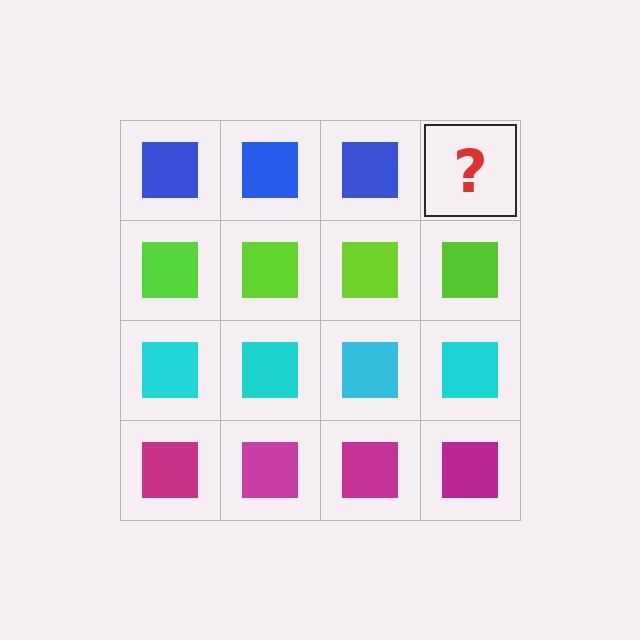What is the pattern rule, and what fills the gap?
The rule is that each row has a consistent color. The gap should be filled with a blue square.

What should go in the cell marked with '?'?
The missing cell should contain a blue square.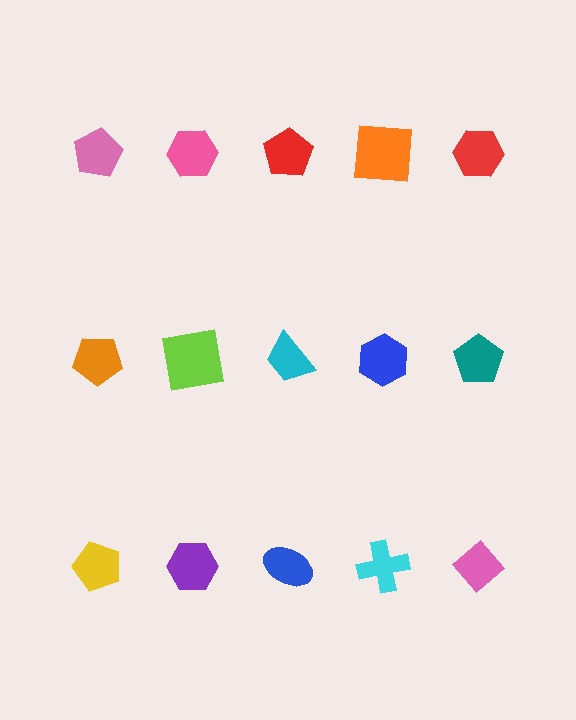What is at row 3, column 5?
A pink diamond.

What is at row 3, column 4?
A cyan cross.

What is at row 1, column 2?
A pink hexagon.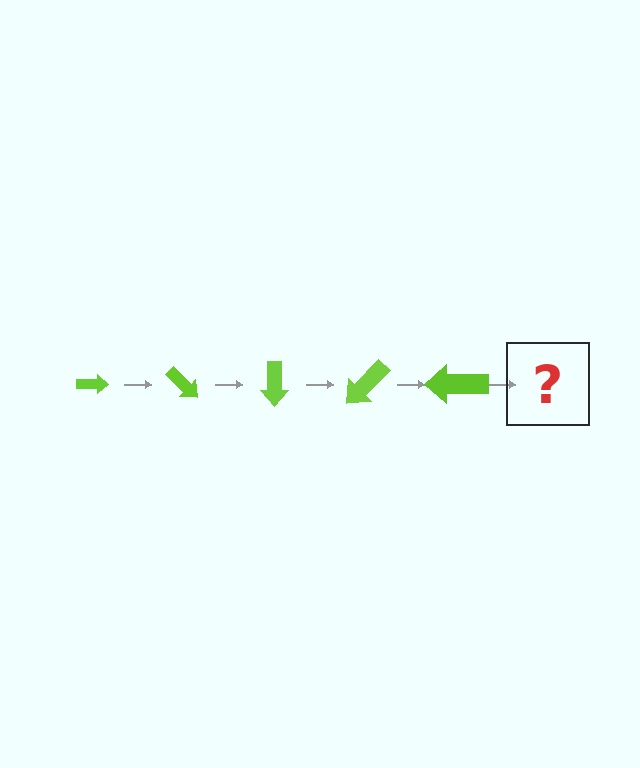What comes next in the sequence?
The next element should be an arrow, larger than the previous one and rotated 225 degrees from the start.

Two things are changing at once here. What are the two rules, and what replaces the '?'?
The two rules are that the arrow grows larger each step and it rotates 45 degrees each step. The '?' should be an arrow, larger than the previous one and rotated 225 degrees from the start.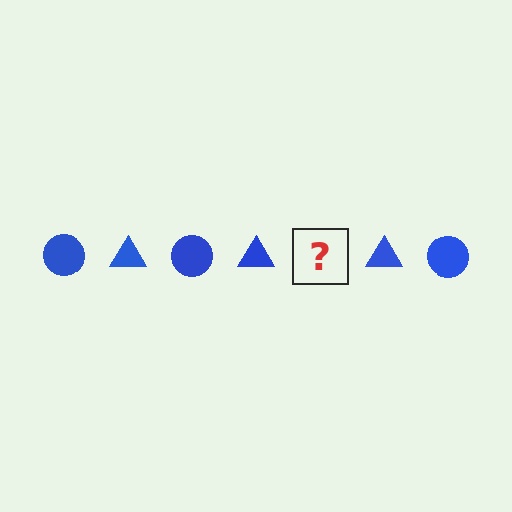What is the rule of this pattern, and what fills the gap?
The rule is that the pattern cycles through circle, triangle shapes in blue. The gap should be filled with a blue circle.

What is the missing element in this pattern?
The missing element is a blue circle.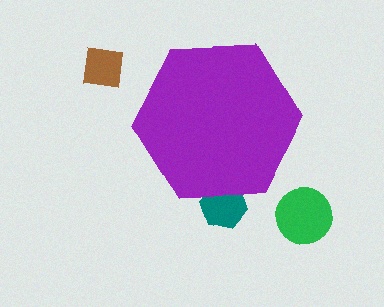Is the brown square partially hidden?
No, the brown square is fully visible.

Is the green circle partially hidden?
No, the green circle is fully visible.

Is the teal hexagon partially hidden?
Yes, the teal hexagon is partially hidden behind the purple hexagon.